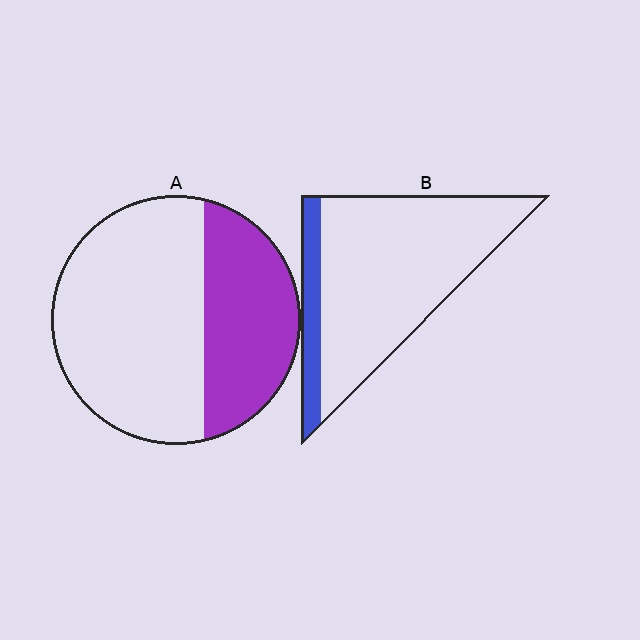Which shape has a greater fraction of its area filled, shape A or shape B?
Shape A.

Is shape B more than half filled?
No.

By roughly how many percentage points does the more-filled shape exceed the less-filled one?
By roughly 20 percentage points (A over B).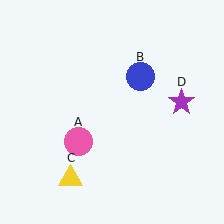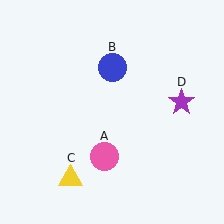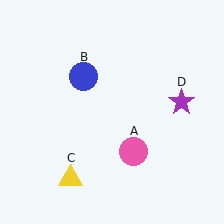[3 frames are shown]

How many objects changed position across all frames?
2 objects changed position: pink circle (object A), blue circle (object B).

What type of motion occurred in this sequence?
The pink circle (object A), blue circle (object B) rotated counterclockwise around the center of the scene.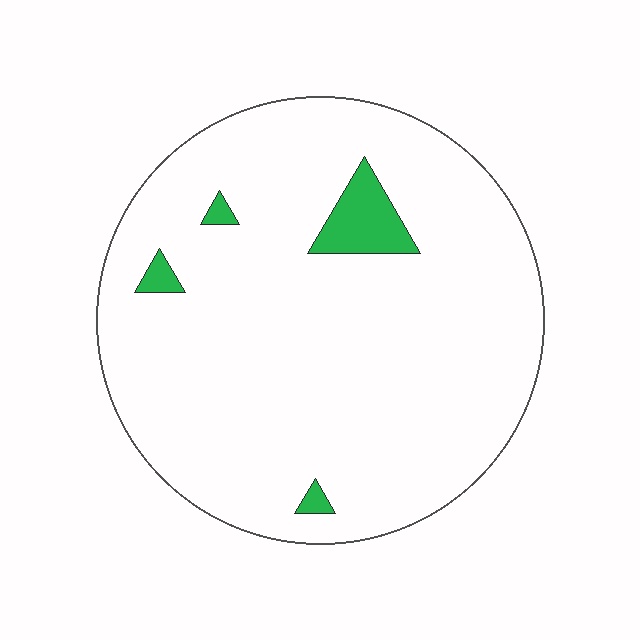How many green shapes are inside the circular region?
4.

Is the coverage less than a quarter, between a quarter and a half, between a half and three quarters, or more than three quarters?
Less than a quarter.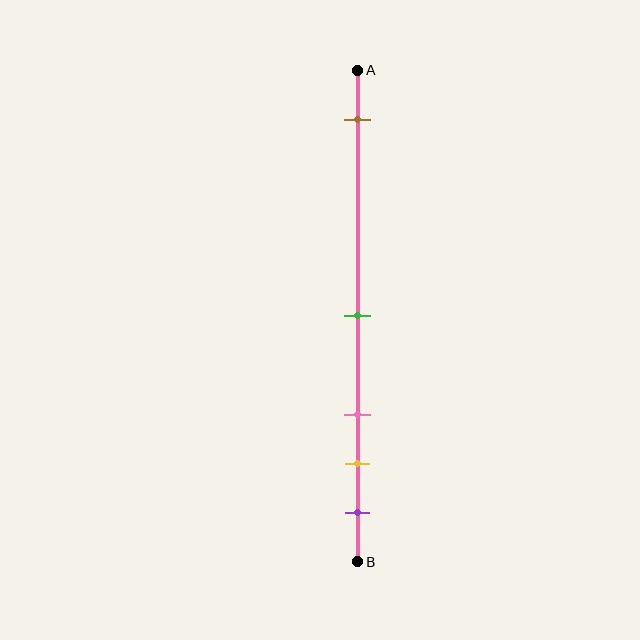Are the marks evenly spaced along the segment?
No, the marks are not evenly spaced.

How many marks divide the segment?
There are 5 marks dividing the segment.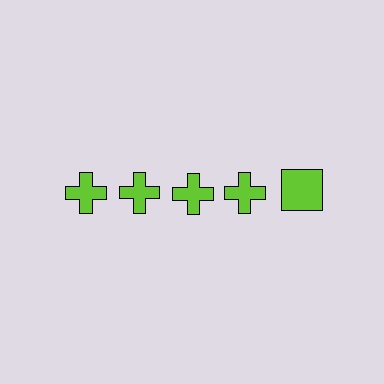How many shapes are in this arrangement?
There are 5 shapes arranged in a grid pattern.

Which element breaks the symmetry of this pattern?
The lime square in the top row, rightmost column breaks the symmetry. All other shapes are lime crosses.